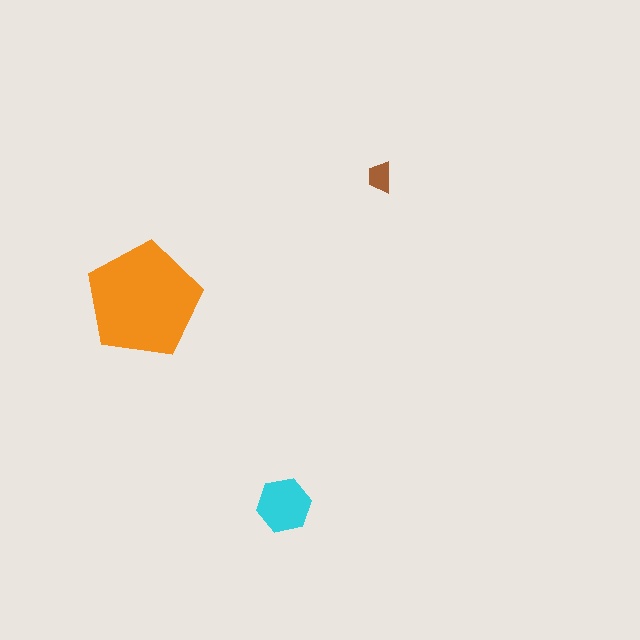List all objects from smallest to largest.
The brown trapezoid, the cyan hexagon, the orange pentagon.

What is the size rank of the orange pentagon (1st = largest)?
1st.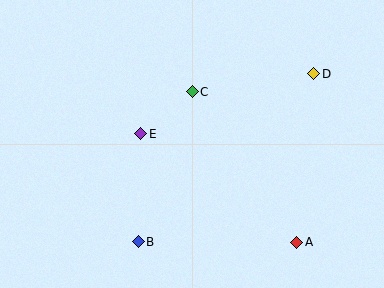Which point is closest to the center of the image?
Point C at (192, 92) is closest to the center.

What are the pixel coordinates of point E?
Point E is at (141, 134).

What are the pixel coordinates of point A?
Point A is at (297, 242).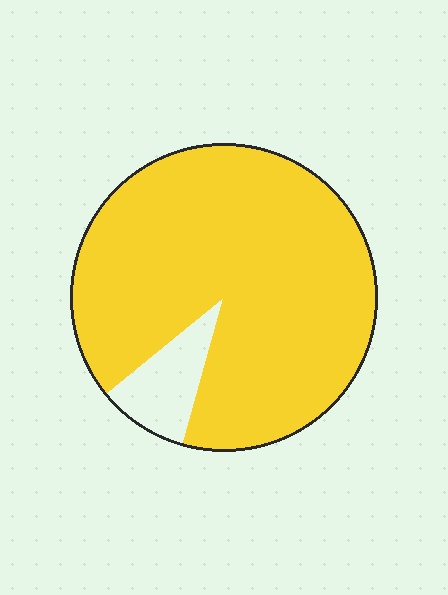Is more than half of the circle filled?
Yes.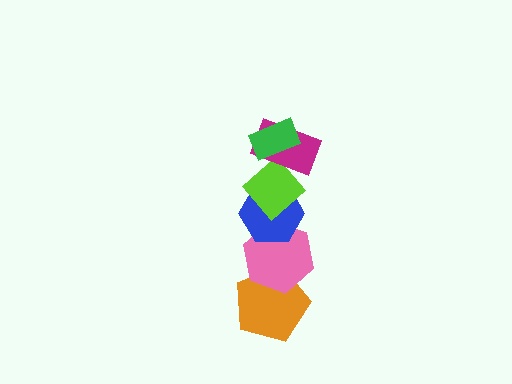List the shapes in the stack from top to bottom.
From top to bottom: the green rectangle, the magenta rectangle, the lime diamond, the blue hexagon, the pink hexagon, the orange pentagon.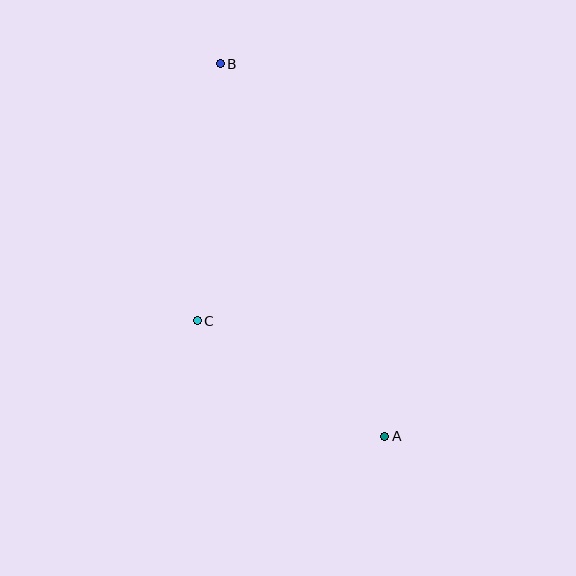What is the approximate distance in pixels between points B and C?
The distance between B and C is approximately 258 pixels.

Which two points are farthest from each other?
Points A and B are farthest from each other.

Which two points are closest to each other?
Points A and C are closest to each other.